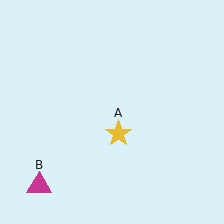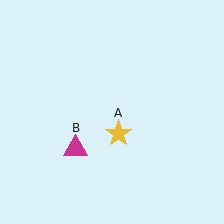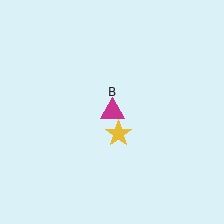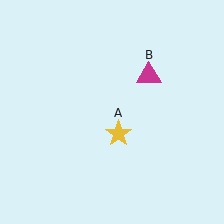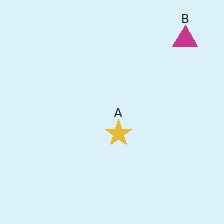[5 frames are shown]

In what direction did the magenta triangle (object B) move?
The magenta triangle (object B) moved up and to the right.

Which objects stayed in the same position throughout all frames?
Yellow star (object A) remained stationary.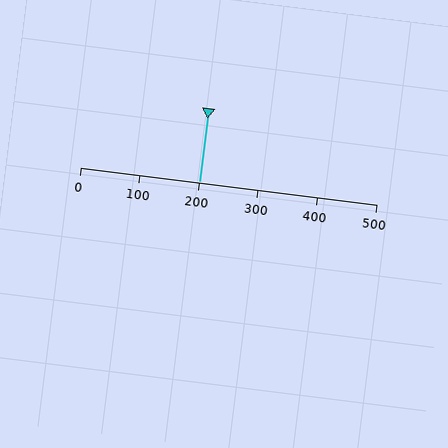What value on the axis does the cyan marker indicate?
The marker indicates approximately 200.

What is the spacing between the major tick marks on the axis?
The major ticks are spaced 100 apart.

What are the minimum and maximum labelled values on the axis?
The axis runs from 0 to 500.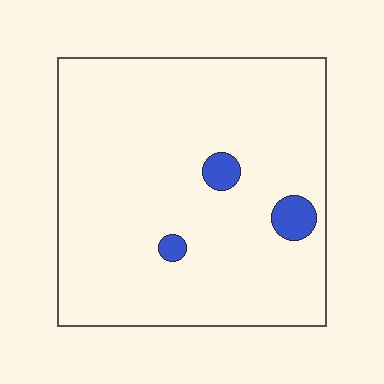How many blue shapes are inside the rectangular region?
3.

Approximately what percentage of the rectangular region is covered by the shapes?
Approximately 5%.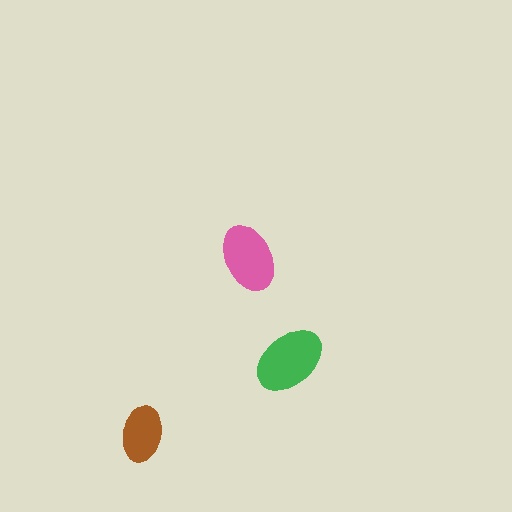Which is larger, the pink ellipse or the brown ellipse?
The pink one.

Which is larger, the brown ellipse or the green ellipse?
The green one.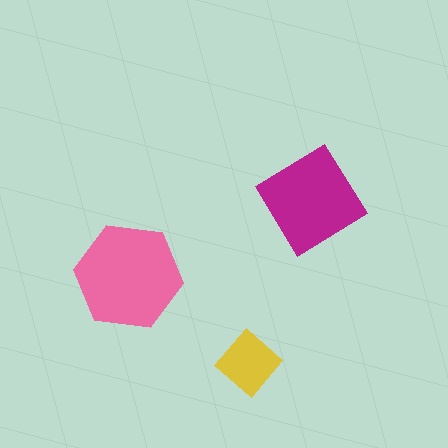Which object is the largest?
The pink hexagon.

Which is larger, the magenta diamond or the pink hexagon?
The pink hexagon.